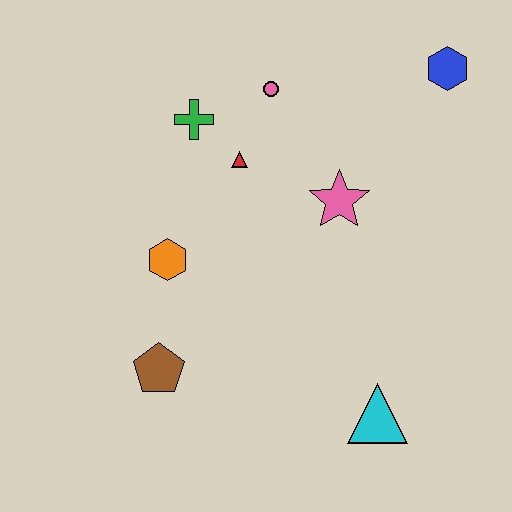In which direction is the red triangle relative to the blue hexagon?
The red triangle is to the left of the blue hexagon.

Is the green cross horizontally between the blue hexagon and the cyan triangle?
No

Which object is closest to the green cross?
The red triangle is closest to the green cross.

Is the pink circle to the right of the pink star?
No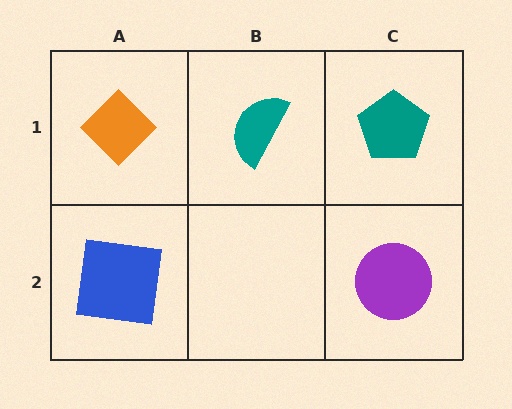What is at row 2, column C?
A purple circle.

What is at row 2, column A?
A blue square.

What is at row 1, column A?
An orange diamond.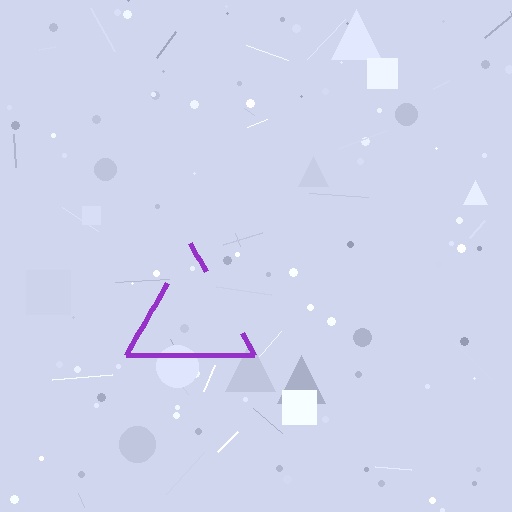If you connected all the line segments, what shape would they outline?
They would outline a triangle.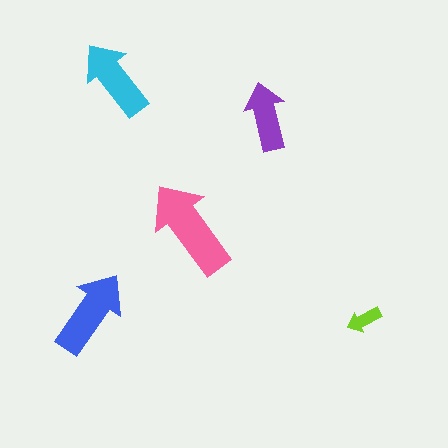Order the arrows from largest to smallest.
the pink one, the blue one, the cyan one, the purple one, the lime one.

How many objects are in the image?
There are 5 objects in the image.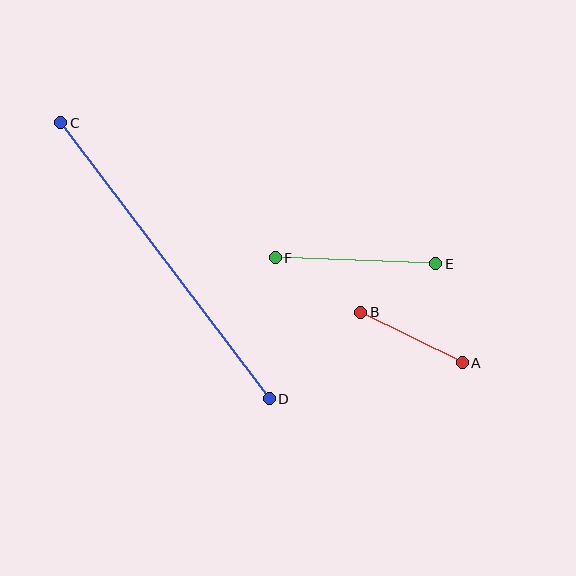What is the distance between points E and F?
The distance is approximately 161 pixels.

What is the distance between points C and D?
The distance is approximately 346 pixels.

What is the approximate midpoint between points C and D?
The midpoint is at approximately (165, 261) pixels.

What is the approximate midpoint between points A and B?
The midpoint is at approximately (411, 338) pixels.